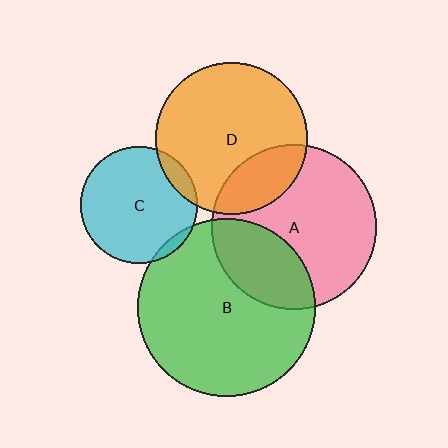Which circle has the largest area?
Circle B (green).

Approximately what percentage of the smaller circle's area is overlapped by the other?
Approximately 5%.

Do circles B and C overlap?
Yes.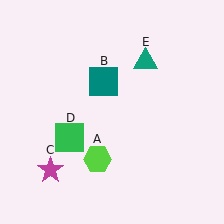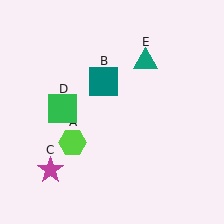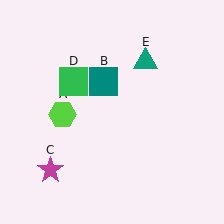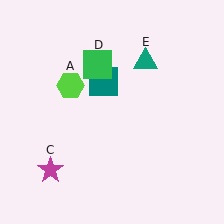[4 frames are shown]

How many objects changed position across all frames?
2 objects changed position: lime hexagon (object A), green square (object D).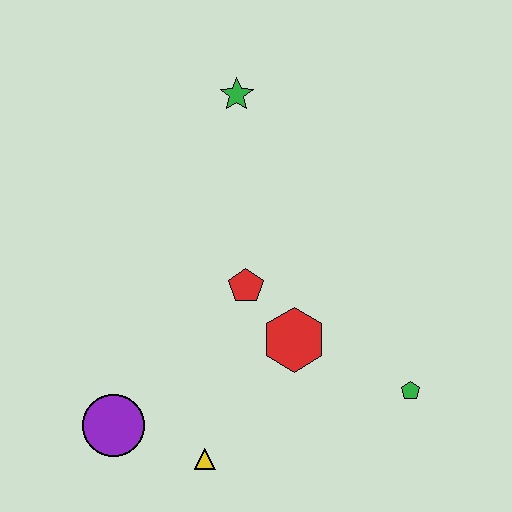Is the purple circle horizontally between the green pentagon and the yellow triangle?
No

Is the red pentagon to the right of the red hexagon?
No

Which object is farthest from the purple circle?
The green star is farthest from the purple circle.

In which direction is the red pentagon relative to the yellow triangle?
The red pentagon is above the yellow triangle.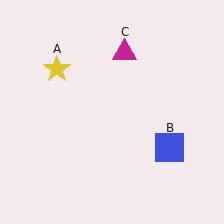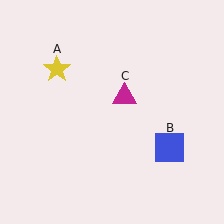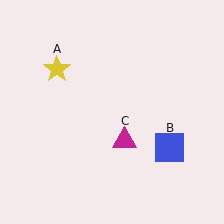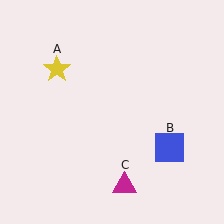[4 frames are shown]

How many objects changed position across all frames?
1 object changed position: magenta triangle (object C).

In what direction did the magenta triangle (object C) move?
The magenta triangle (object C) moved down.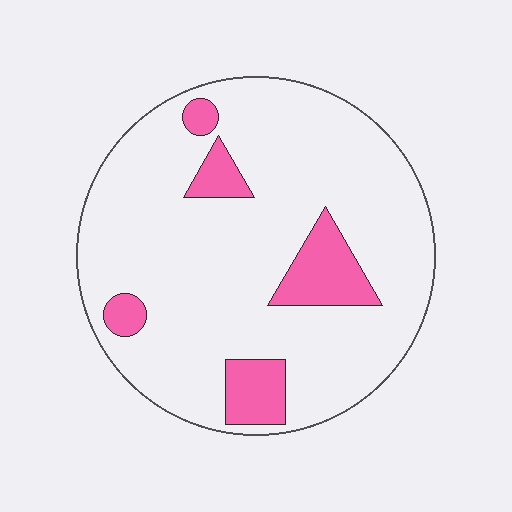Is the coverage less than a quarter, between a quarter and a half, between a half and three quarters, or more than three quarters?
Less than a quarter.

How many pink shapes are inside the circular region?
5.